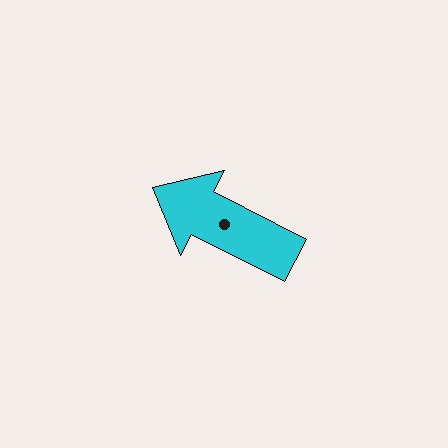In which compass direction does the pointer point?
Northwest.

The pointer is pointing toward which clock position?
Roughly 10 o'clock.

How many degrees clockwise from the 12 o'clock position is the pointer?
Approximately 297 degrees.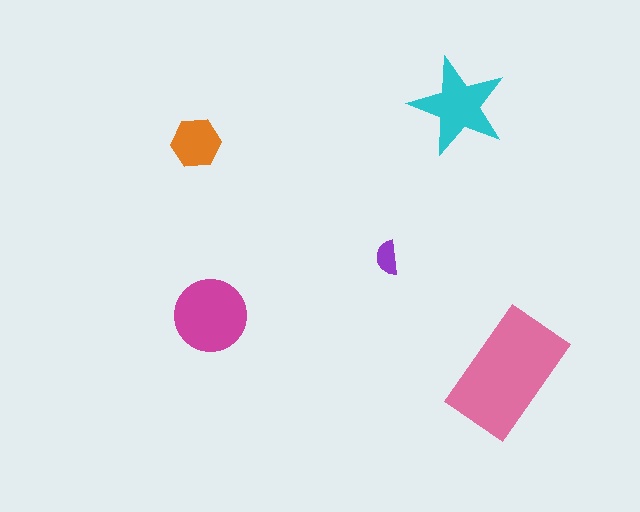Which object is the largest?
The pink rectangle.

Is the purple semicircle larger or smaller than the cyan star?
Smaller.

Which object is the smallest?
The purple semicircle.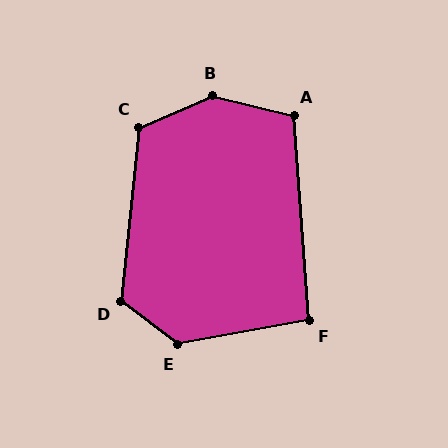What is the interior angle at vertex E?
Approximately 133 degrees (obtuse).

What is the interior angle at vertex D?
Approximately 121 degrees (obtuse).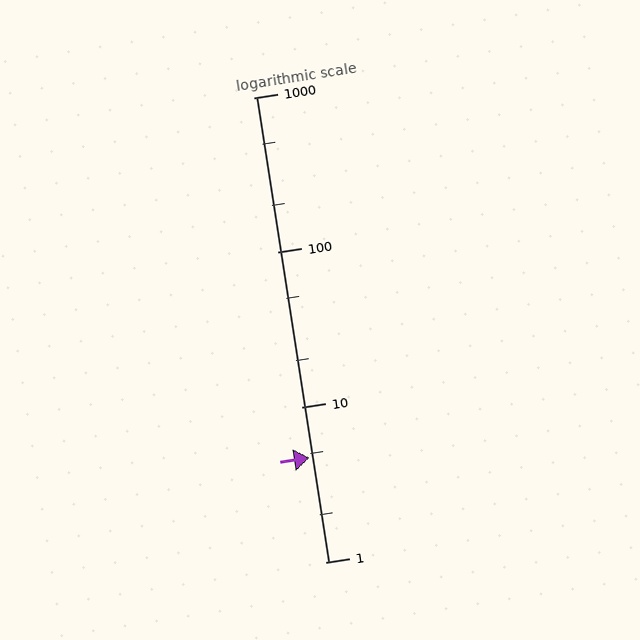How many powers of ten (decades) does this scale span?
The scale spans 3 decades, from 1 to 1000.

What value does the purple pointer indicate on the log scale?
The pointer indicates approximately 4.7.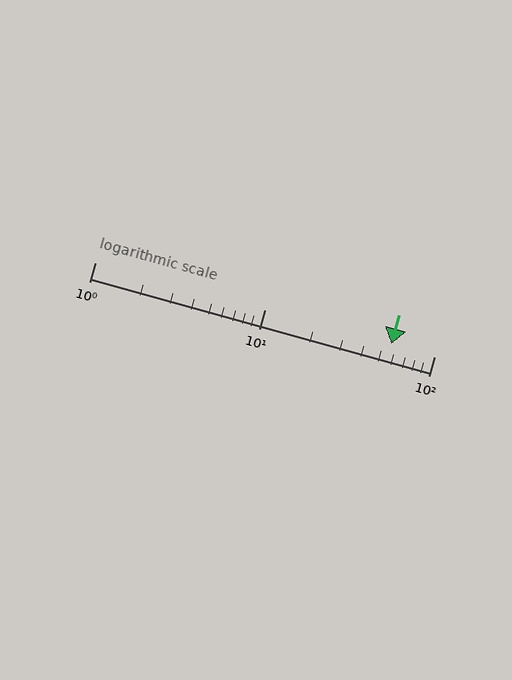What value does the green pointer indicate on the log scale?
The pointer indicates approximately 56.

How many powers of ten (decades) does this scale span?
The scale spans 2 decades, from 1 to 100.